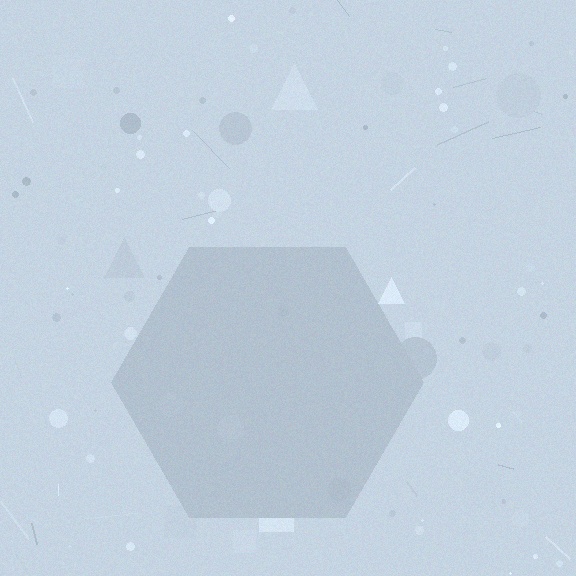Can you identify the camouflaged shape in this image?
The camouflaged shape is a hexagon.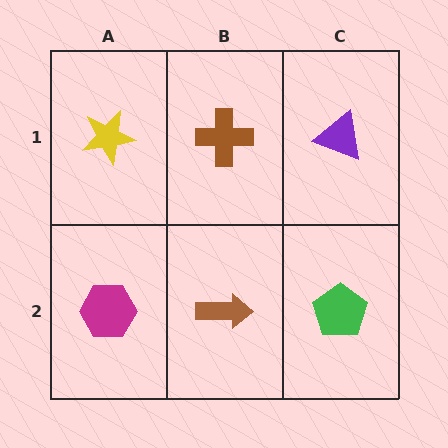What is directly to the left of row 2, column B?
A magenta hexagon.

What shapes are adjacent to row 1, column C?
A green pentagon (row 2, column C), a brown cross (row 1, column B).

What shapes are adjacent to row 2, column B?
A brown cross (row 1, column B), a magenta hexagon (row 2, column A), a green pentagon (row 2, column C).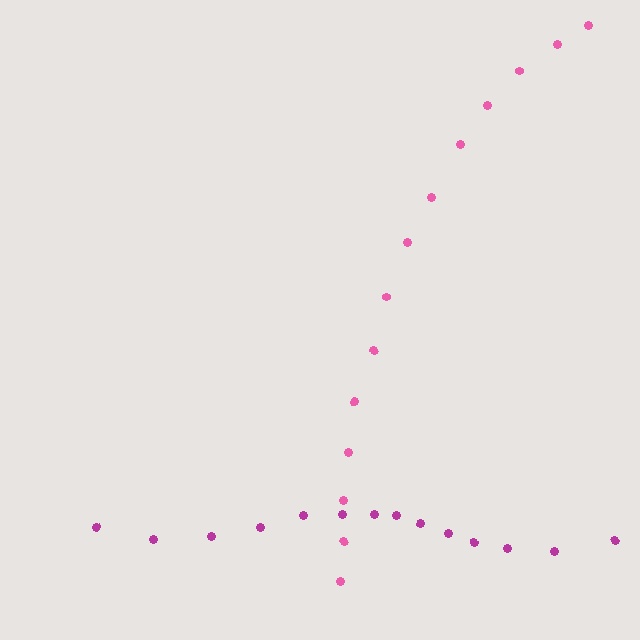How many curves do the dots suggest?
There are 2 distinct paths.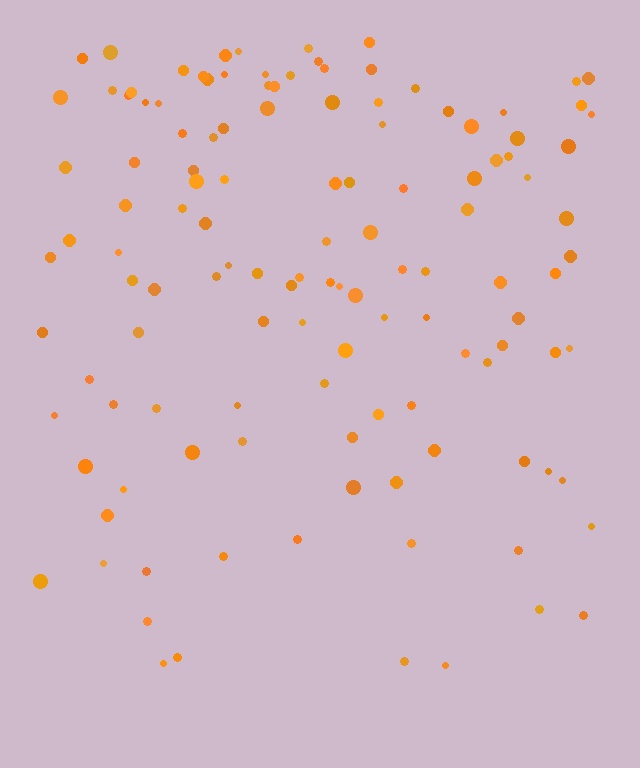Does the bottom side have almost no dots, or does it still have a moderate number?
Still a moderate number, just noticeably fewer than the top.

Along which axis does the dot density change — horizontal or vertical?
Vertical.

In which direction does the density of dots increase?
From bottom to top, with the top side densest.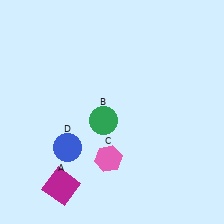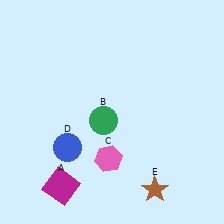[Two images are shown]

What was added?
A brown star (E) was added in Image 2.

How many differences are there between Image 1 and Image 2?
There is 1 difference between the two images.